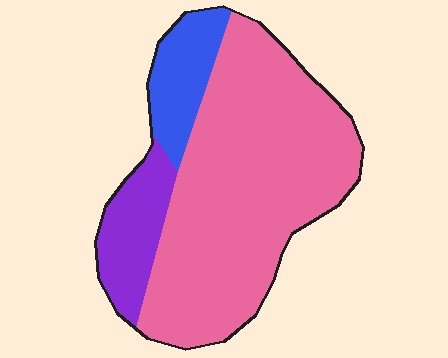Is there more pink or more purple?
Pink.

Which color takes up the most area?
Pink, at roughly 70%.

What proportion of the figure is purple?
Purple covers 15% of the figure.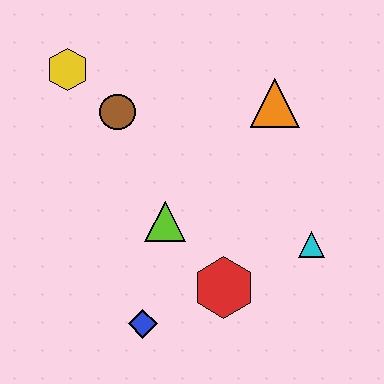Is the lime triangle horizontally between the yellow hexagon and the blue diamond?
No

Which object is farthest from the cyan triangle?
The yellow hexagon is farthest from the cyan triangle.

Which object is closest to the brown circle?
The yellow hexagon is closest to the brown circle.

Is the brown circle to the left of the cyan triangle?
Yes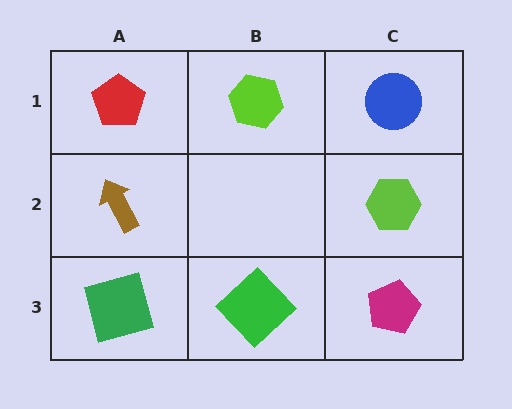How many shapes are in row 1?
3 shapes.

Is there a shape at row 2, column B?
No, that cell is empty.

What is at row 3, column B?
A green diamond.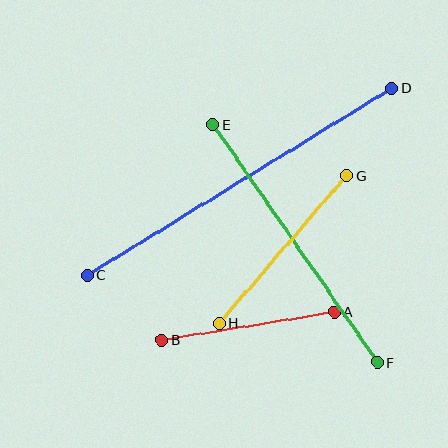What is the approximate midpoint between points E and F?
The midpoint is at approximately (295, 243) pixels.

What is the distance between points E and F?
The distance is approximately 289 pixels.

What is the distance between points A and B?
The distance is approximately 175 pixels.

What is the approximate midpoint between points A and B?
The midpoint is at approximately (248, 326) pixels.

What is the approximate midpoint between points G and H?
The midpoint is at approximately (283, 249) pixels.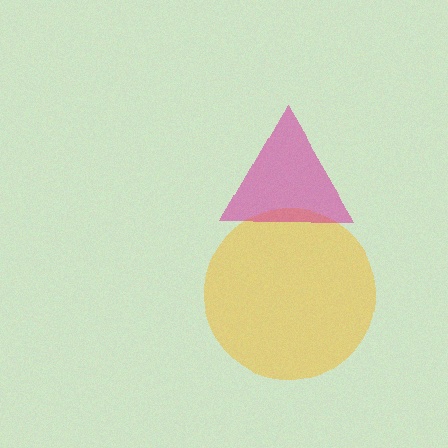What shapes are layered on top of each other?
The layered shapes are: a yellow circle, a magenta triangle.